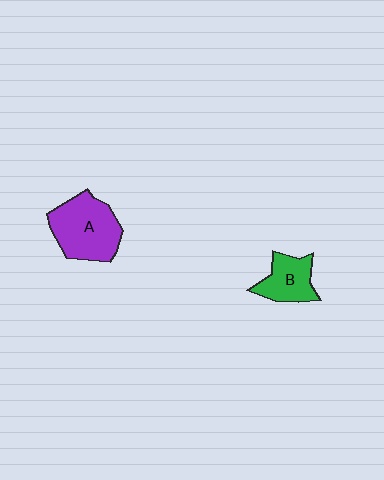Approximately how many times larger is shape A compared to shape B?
Approximately 1.6 times.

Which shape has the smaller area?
Shape B (green).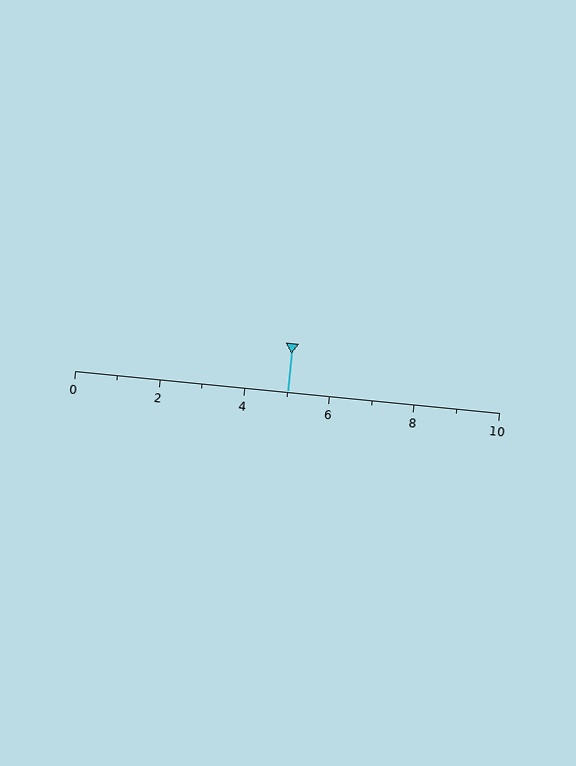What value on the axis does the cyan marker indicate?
The marker indicates approximately 5.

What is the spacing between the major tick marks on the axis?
The major ticks are spaced 2 apart.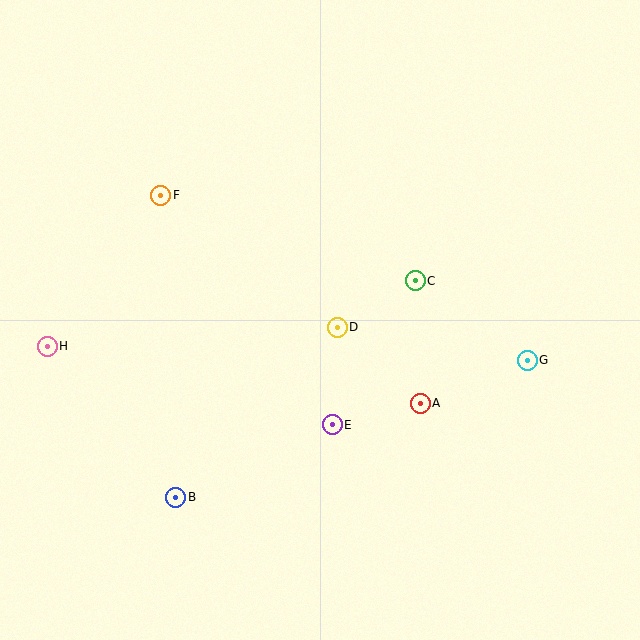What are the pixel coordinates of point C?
Point C is at (415, 281).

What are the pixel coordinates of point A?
Point A is at (420, 403).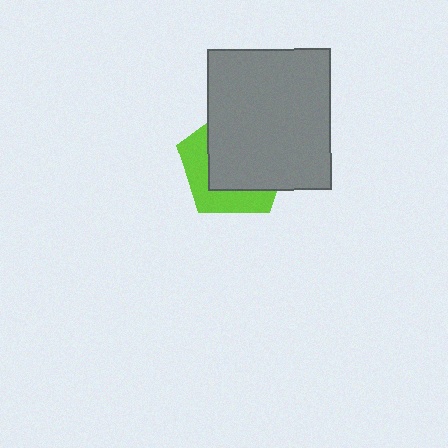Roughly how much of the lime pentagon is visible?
A small part of it is visible (roughly 36%).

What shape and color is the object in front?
The object in front is a gray rectangle.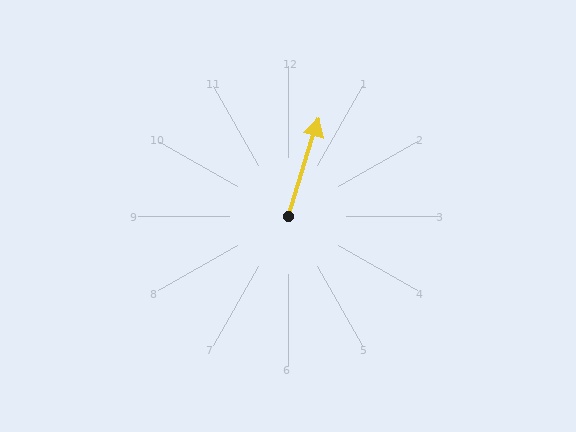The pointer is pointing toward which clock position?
Roughly 1 o'clock.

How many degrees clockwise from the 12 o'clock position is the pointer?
Approximately 17 degrees.